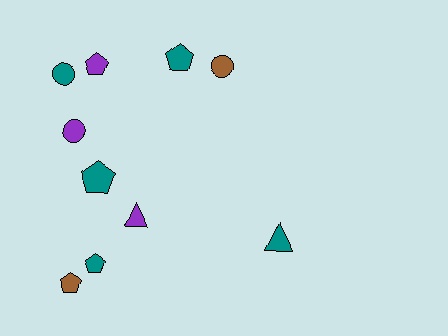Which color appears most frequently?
Teal, with 5 objects.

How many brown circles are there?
There is 1 brown circle.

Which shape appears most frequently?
Pentagon, with 5 objects.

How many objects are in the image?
There are 10 objects.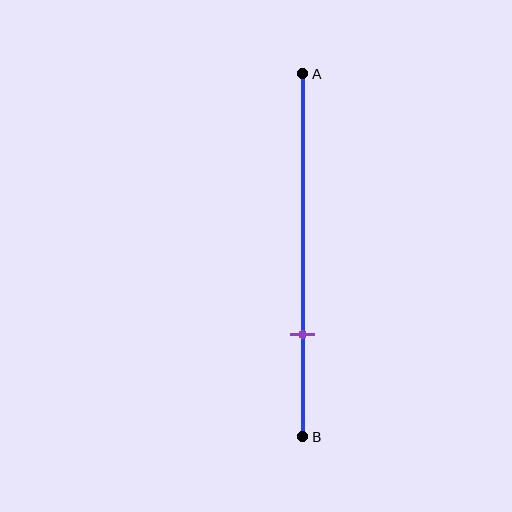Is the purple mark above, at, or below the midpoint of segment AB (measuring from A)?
The purple mark is below the midpoint of segment AB.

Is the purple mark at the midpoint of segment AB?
No, the mark is at about 70% from A, not at the 50% midpoint.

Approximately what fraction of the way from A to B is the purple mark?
The purple mark is approximately 70% of the way from A to B.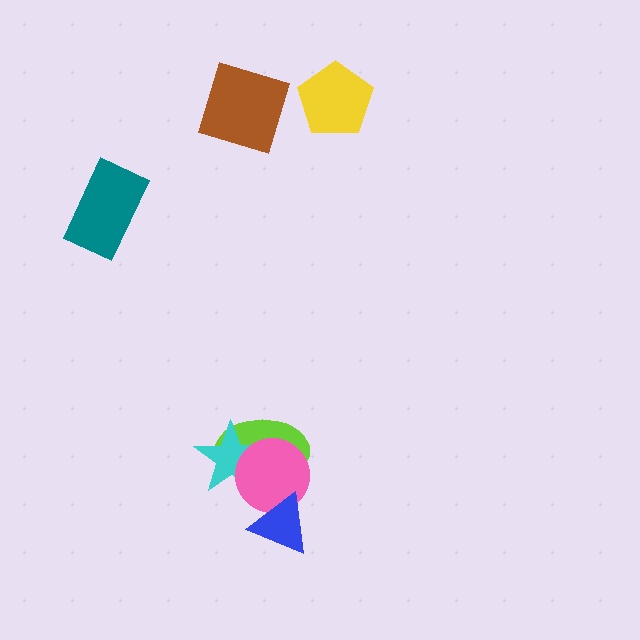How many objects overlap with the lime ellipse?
2 objects overlap with the lime ellipse.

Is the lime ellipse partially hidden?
Yes, it is partially covered by another shape.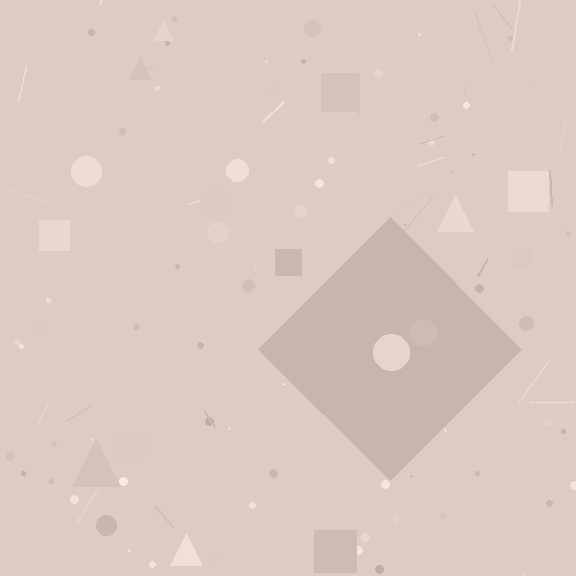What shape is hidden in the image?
A diamond is hidden in the image.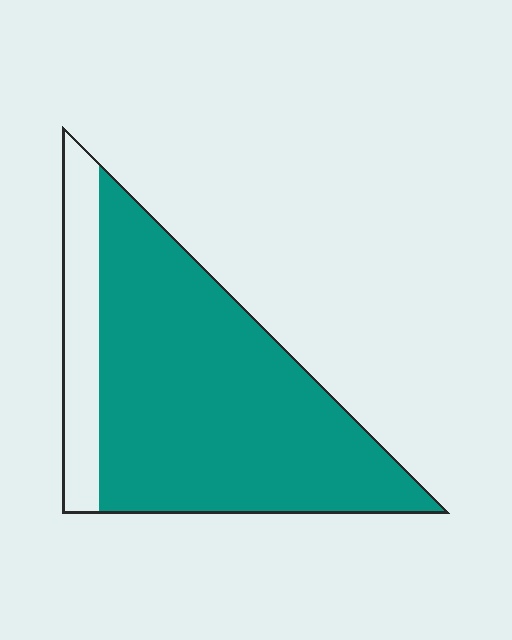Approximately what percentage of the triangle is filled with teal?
Approximately 80%.